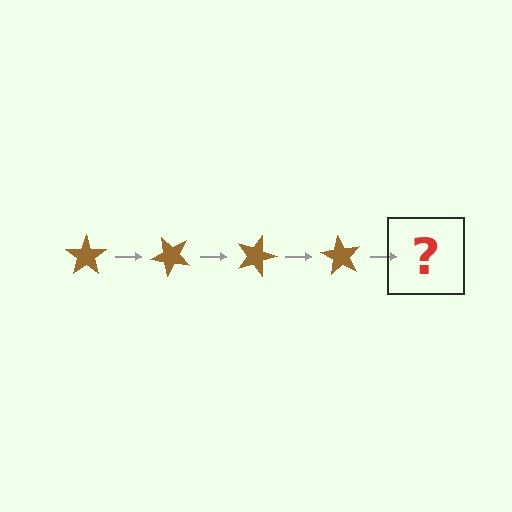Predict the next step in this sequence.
The next step is a brown star rotated 180 degrees.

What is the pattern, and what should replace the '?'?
The pattern is that the star rotates 45 degrees each step. The '?' should be a brown star rotated 180 degrees.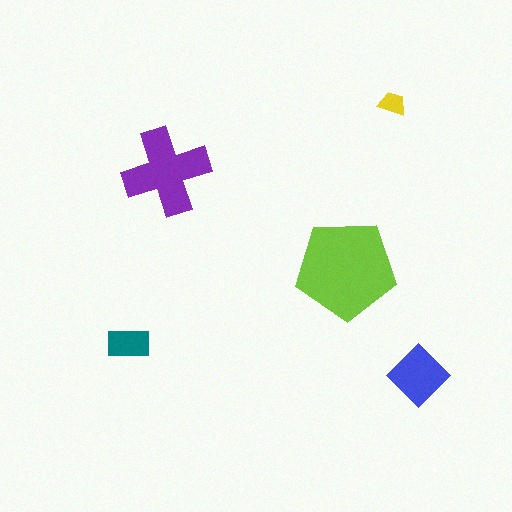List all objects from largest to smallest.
The lime pentagon, the purple cross, the blue diamond, the teal rectangle, the yellow trapezoid.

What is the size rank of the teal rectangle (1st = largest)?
4th.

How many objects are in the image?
There are 5 objects in the image.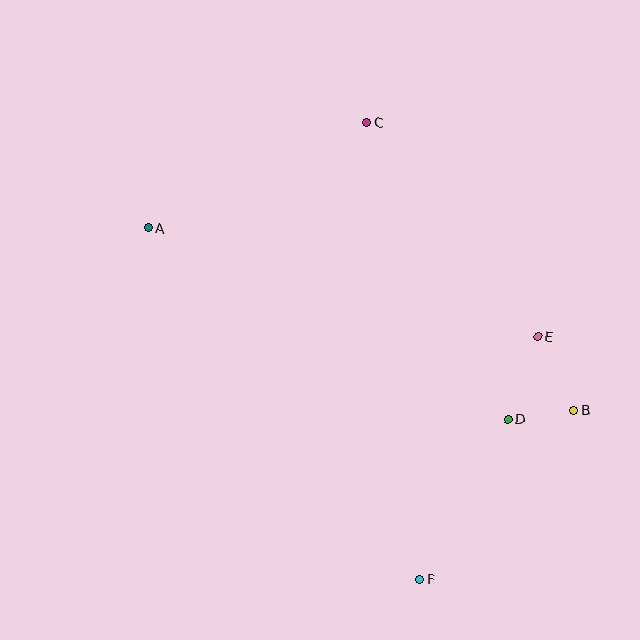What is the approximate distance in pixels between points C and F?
The distance between C and F is approximately 460 pixels.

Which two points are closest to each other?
Points B and D are closest to each other.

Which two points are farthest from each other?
Points A and B are farthest from each other.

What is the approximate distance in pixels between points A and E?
The distance between A and E is approximately 404 pixels.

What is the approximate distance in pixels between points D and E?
The distance between D and E is approximately 88 pixels.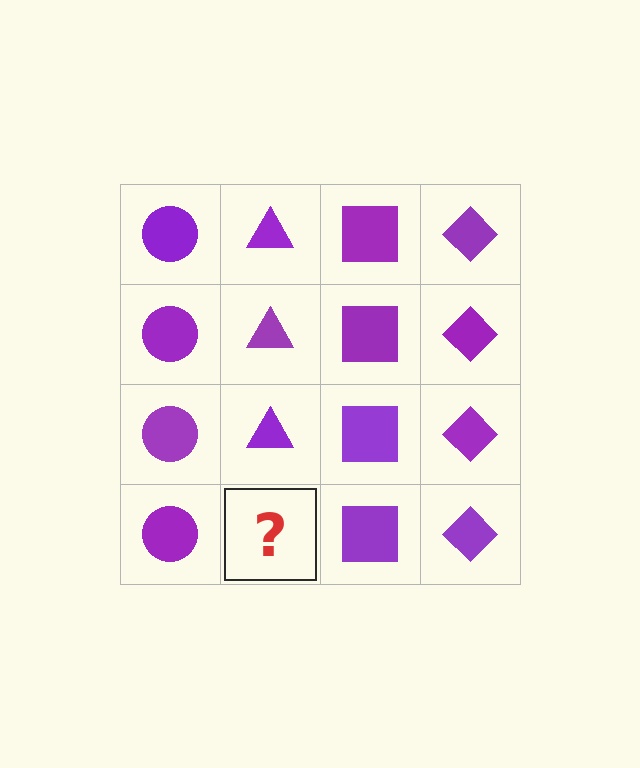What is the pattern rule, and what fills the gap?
The rule is that each column has a consistent shape. The gap should be filled with a purple triangle.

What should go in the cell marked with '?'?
The missing cell should contain a purple triangle.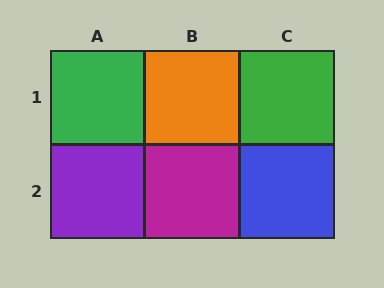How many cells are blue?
1 cell is blue.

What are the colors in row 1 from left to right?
Green, orange, green.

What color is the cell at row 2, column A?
Purple.